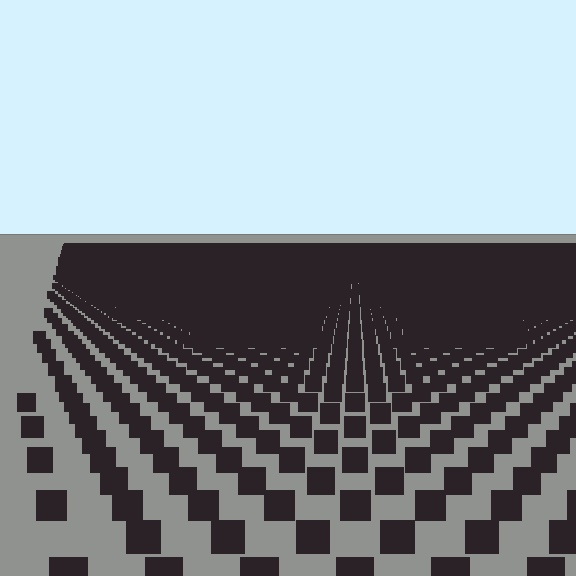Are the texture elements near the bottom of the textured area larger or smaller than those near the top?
Larger. Near the bottom, elements are closer to the viewer and appear at a bigger on-screen size.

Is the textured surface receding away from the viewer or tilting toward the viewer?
The surface is receding away from the viewer. Texture elements get smaller and denser toward the top.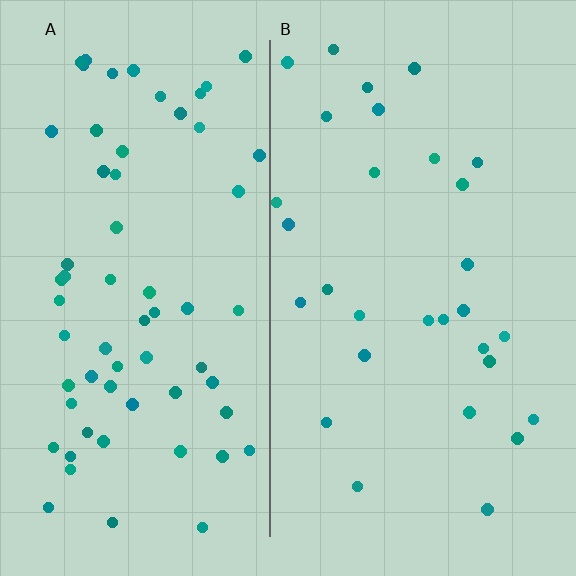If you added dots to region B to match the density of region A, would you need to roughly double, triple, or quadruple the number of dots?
Approximately double.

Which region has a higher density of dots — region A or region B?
A (the left).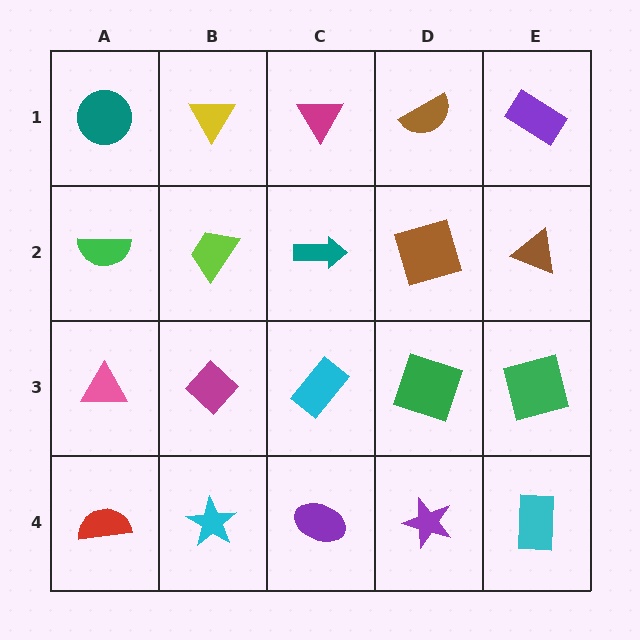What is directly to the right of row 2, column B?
A teal arrow.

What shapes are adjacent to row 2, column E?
A purple rectangle (row 1, column E), a green square (row 3, column E), a brown square (row 2, column D).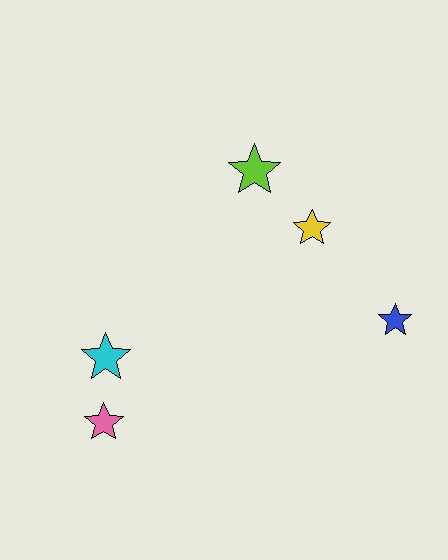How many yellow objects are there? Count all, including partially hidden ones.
There is 1 yellow object.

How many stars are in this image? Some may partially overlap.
There are 5 stars.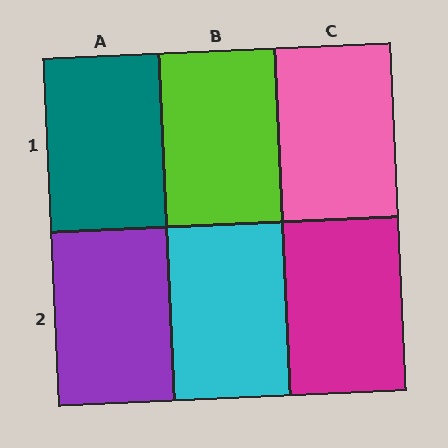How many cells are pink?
1 cell is pink.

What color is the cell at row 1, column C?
Pink.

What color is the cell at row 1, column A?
Teal.